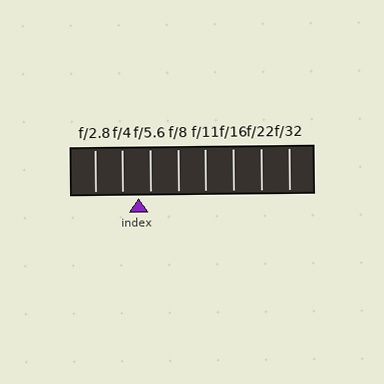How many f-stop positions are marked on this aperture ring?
There are 8 f-stop positions marked.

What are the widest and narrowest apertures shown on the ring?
The widest aperture shown is f/2.8 and the narrowest is f/32.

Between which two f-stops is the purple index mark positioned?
The index mark is between f/4 and f/5.6.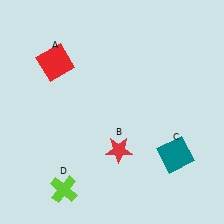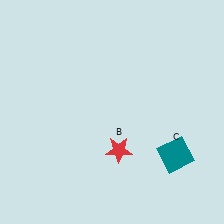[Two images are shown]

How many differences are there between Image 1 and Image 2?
There are 2 differences between the two images.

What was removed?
The lime cross (D), the red square (A) were removed in Image 2.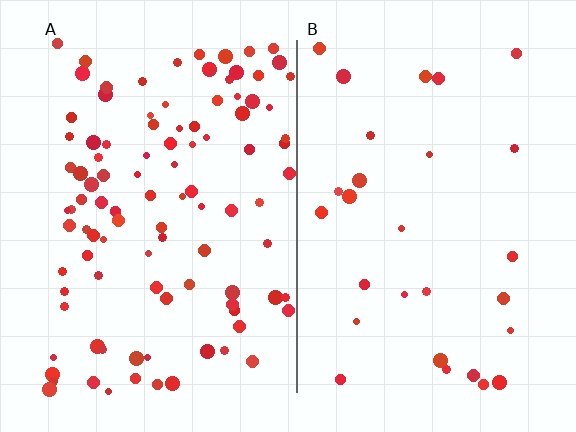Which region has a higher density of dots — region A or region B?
A (the left).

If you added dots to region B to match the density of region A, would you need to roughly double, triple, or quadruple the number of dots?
Approximately quadruple.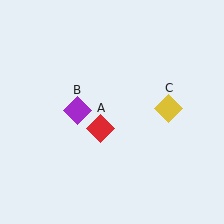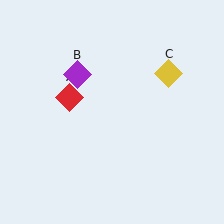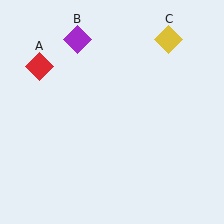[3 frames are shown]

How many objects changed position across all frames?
3 objects changed position: red diamond (object A), purple diamond (object B), yellow diamond (object C).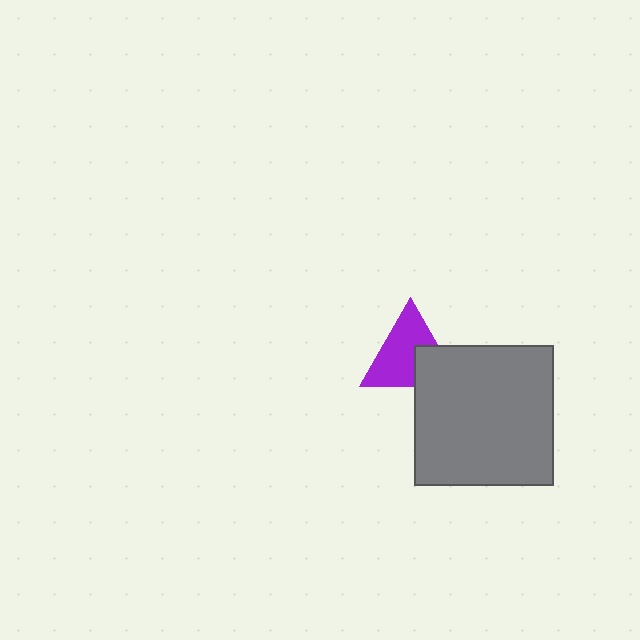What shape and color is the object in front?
The object in front is a gray square.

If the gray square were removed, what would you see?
You would see the complete purple triangle.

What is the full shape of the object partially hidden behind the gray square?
The partially hidden object is a purple triangle.